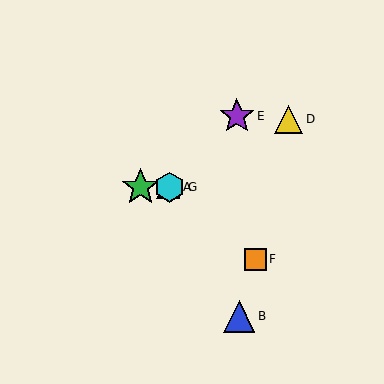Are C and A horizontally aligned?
Yes, both are at y≈187.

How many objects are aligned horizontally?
3 objects (A, C, G) are aligned horizontally.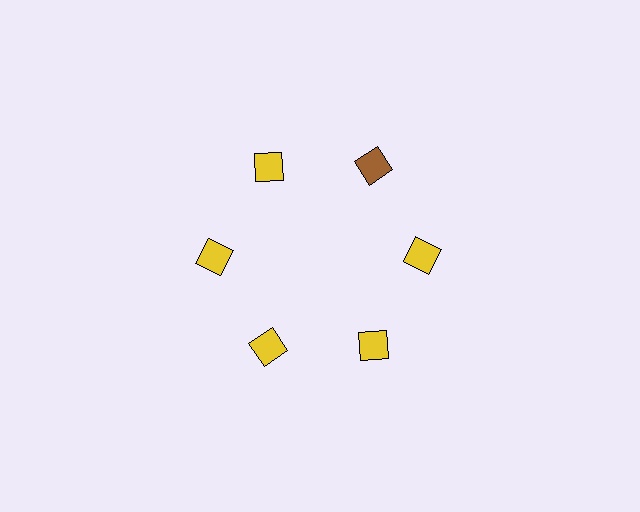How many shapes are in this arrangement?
There are 6 shapes arranged in a ring pattern.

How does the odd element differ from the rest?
It has a different color: brown instead of yellow.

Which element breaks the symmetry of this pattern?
The brown diamond at roughly the 1 o'clock position breaks the symmetry. All other shapes are yellow diamonds.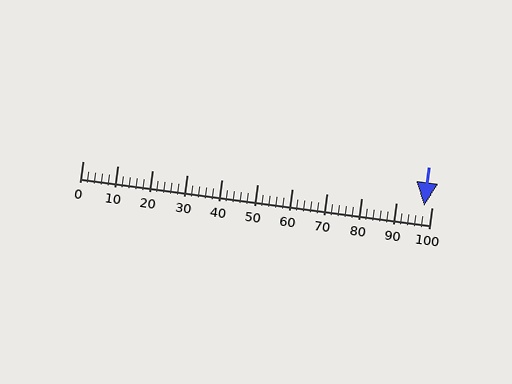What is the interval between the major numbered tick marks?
The major tick marks are spaced 10 units apart.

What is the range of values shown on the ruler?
The ruler shows values from 0 to 100.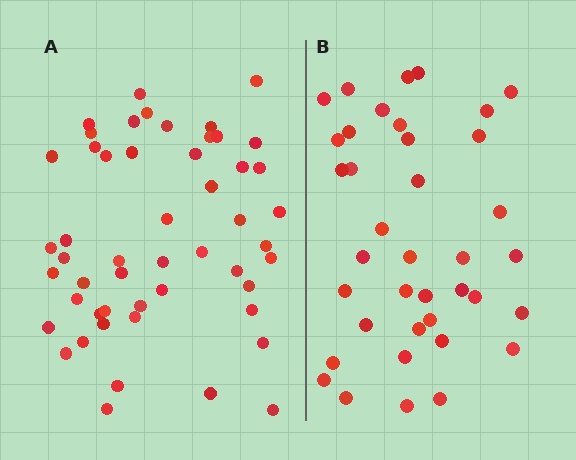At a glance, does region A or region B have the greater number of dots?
Region A (the left region) has more dots.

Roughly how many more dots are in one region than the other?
Region A has approximately 15 more dots than region B.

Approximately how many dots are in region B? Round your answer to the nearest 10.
About 40 dots. (The exact count is 38, which rounds to 40.)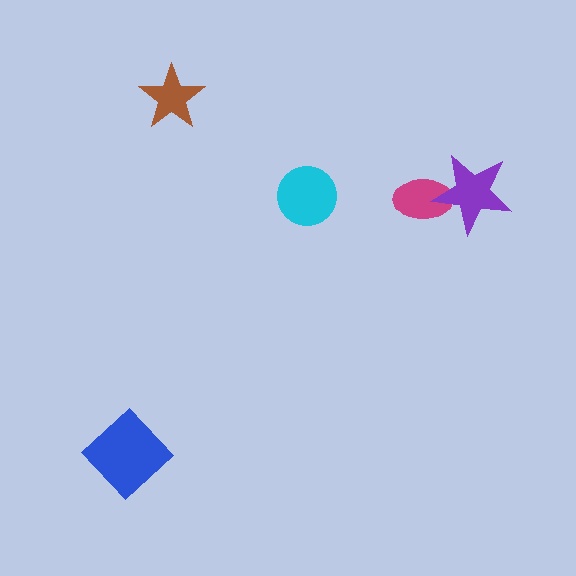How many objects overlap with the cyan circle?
0 objects overlap with the cyan circle.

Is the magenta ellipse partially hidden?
Yes, it is partially covered by another shape.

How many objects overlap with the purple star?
1 object overlaps with the purple star.